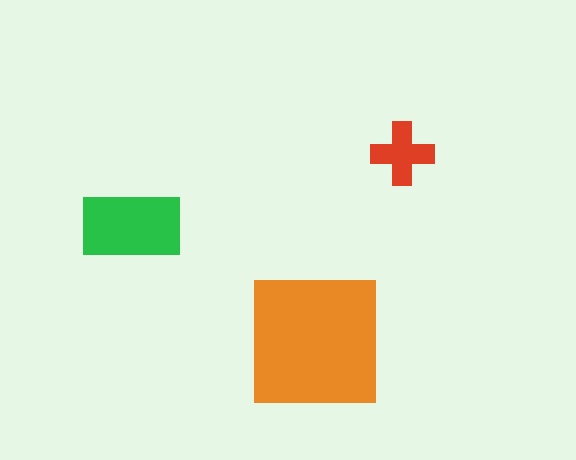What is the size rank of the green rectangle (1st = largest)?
2nd.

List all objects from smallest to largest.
The red cross, the green rectangle, the orange square.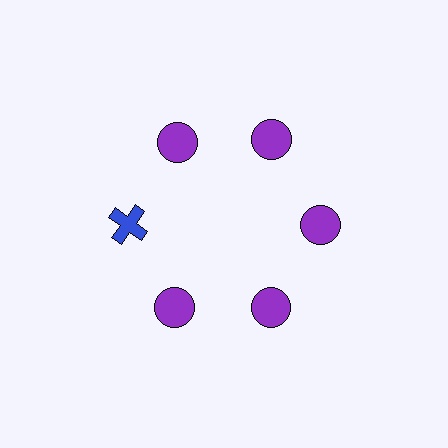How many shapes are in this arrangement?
There are 6 shapes arranged in a ring pattern.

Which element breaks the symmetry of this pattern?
The blue cross at roughly the 9 o'clock position breaks the symmetry. All other shapes are purple circles.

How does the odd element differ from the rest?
It differs in both color (blue instead of purple) and shape (cross instead of circle).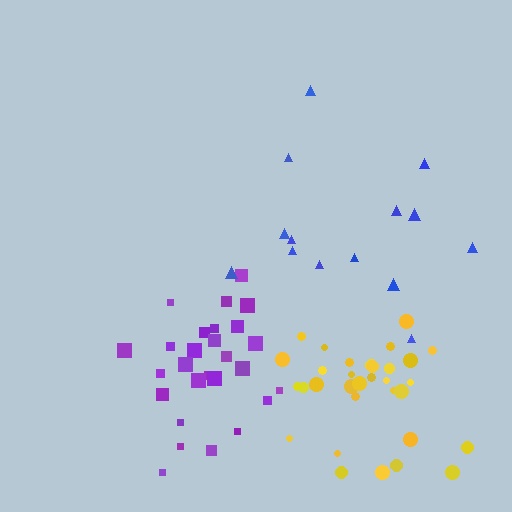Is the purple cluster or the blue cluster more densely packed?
Purple.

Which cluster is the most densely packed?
Yellow.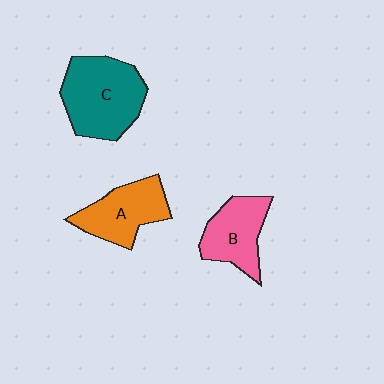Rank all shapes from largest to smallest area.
From largest to smallest: C (teal), A (orange), B (pink).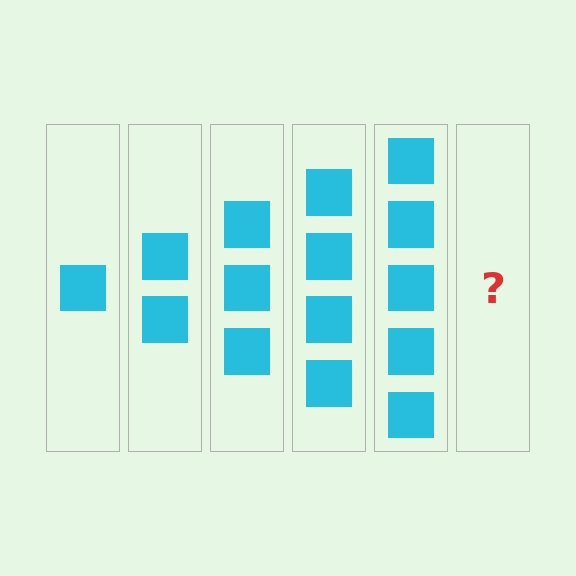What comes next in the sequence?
The next element should be 6 squares.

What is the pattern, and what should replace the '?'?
The pattern is that each step adds one more square. The '?' should be 6 squares.